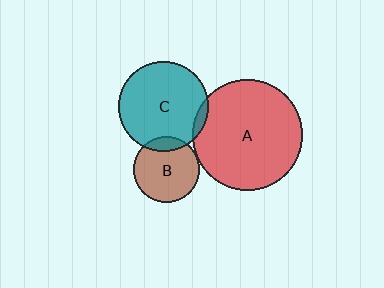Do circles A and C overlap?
Yes.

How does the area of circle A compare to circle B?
Approximately 2.8 times.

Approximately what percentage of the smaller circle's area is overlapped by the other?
Approximately 5%.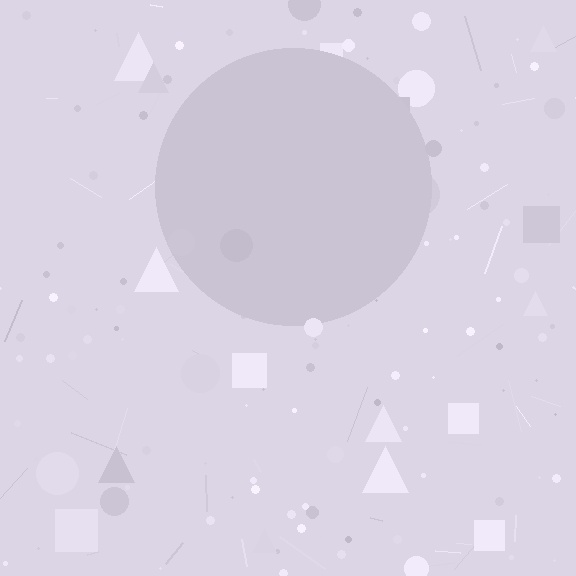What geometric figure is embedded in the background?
A circle is embedded in the background.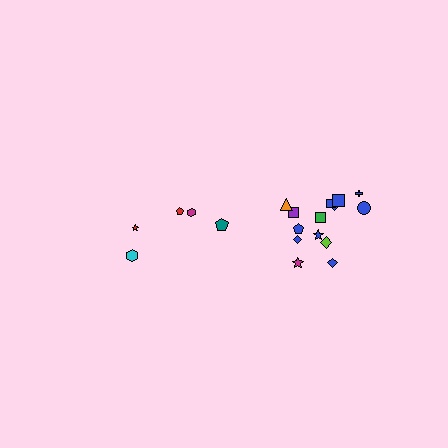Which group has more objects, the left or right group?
The right group.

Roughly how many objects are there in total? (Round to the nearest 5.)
Roughly 20 objects in total.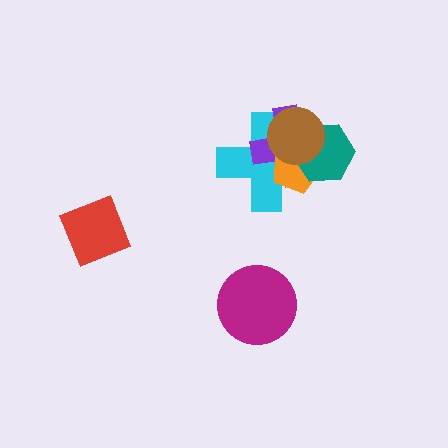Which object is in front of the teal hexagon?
The brown circle is in front of the teal hexagon.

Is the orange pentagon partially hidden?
Yes, it is partially covered by another shape.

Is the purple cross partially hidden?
Yes, it is partially covered by another shape.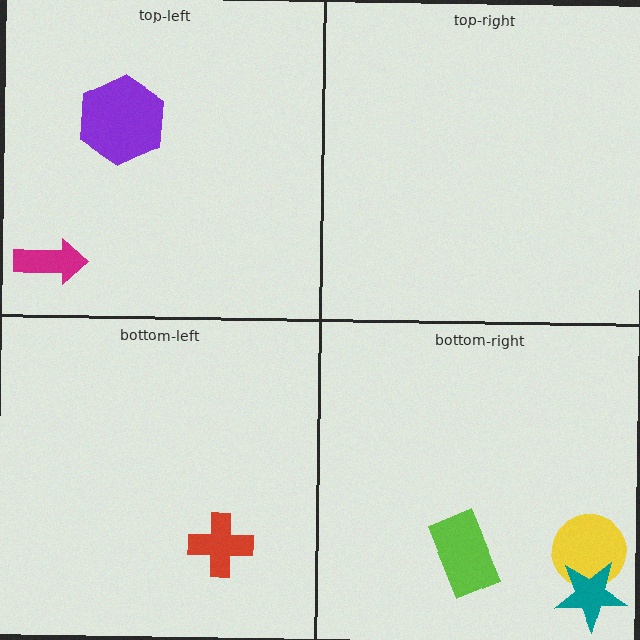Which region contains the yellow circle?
The bottom-right region.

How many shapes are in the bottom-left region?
1.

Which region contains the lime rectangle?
The bottom-right region.